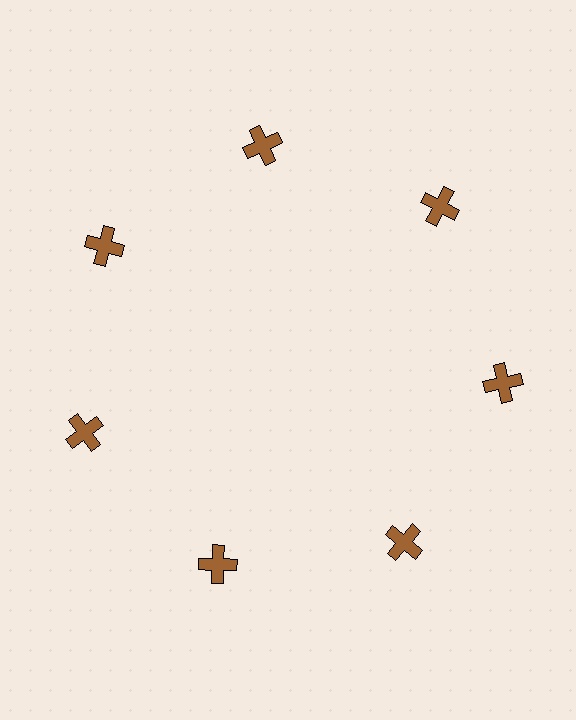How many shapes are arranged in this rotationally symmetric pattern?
There are 7 shapes, arranged in 7 groups of 1.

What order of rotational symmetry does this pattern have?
This pattern has 7-fold rotational symmetry.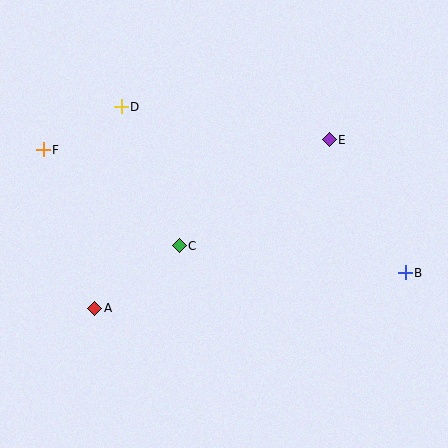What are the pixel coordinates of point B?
Point B is at (405, 273).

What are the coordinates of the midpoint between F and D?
The midpoint between F and D is at (82, 128).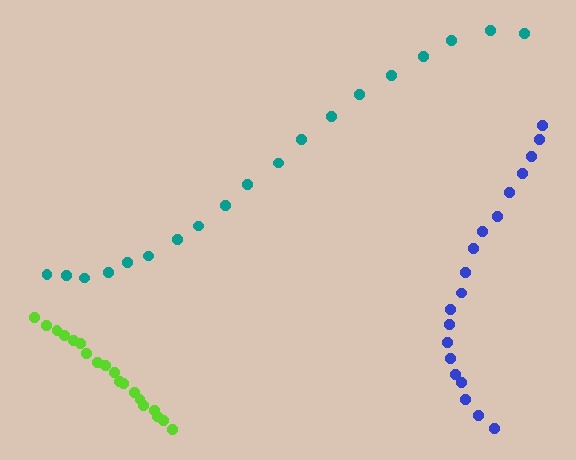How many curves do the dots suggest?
There are 3 distinct paths.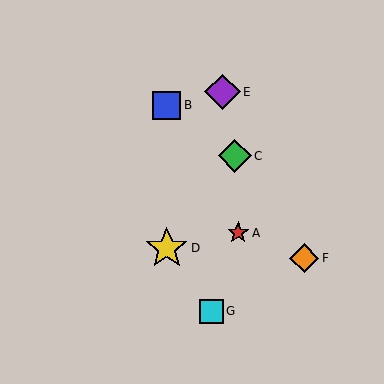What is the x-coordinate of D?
Object D is at x≈167.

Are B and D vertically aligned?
Yes, both are at x≈166.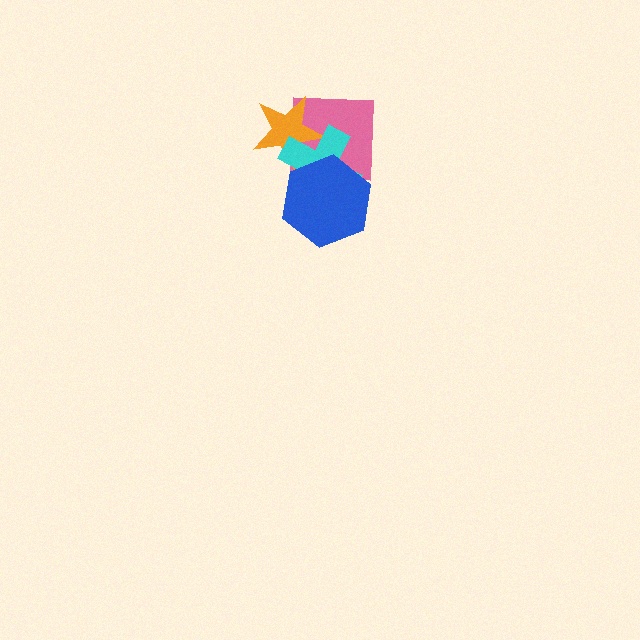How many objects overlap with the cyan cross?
3 objects overlap with the cyan cross.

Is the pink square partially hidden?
Yes, it is partially covered by another shape.